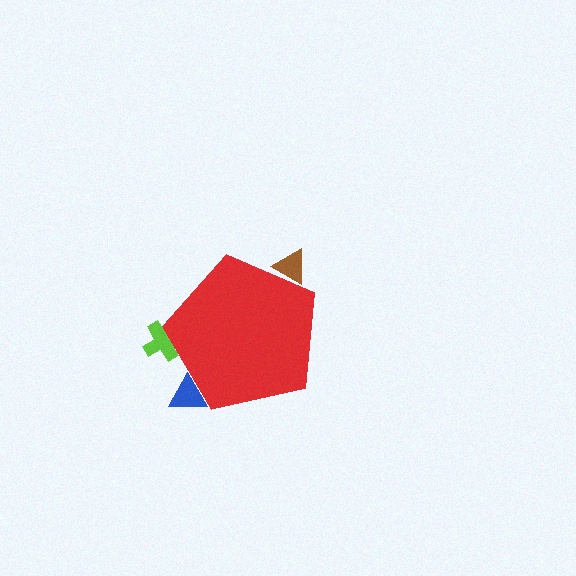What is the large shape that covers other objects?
A red pentagon.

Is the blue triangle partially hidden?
Yes, the blue triangle is partially hidden behind the red pentagon.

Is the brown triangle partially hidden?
Yes, the brown triangle is partially hidden behind the red pentagon.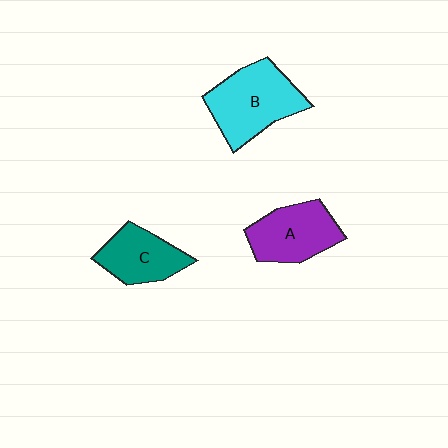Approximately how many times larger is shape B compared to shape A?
Approximately 1.2 times.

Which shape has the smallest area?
Shape C (teal).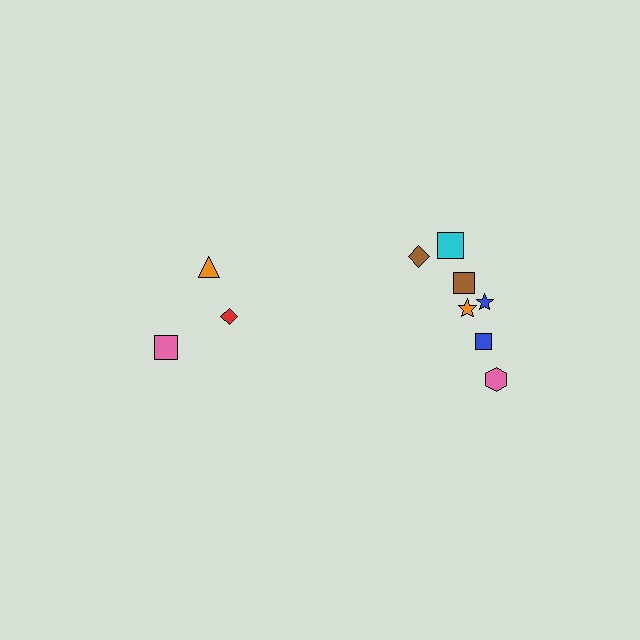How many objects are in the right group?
There are 7 objects.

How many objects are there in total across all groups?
There are 10 objects.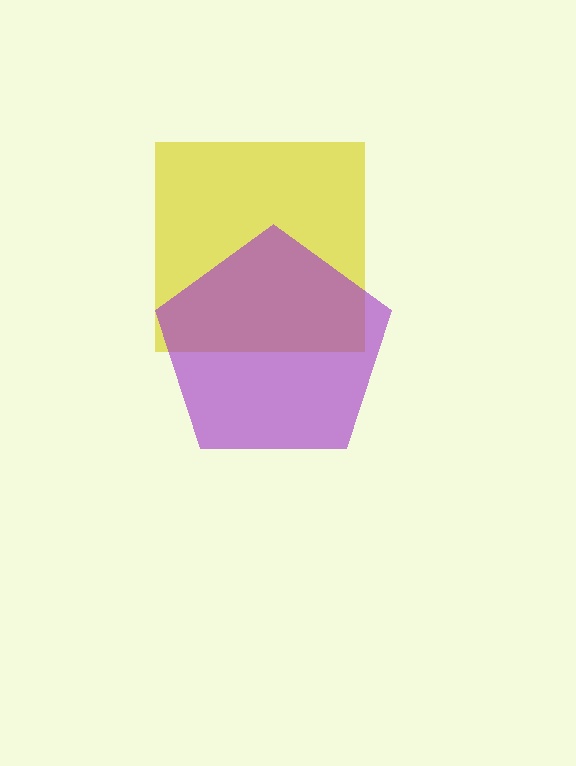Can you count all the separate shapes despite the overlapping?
Yes, there are 2 separate shapes.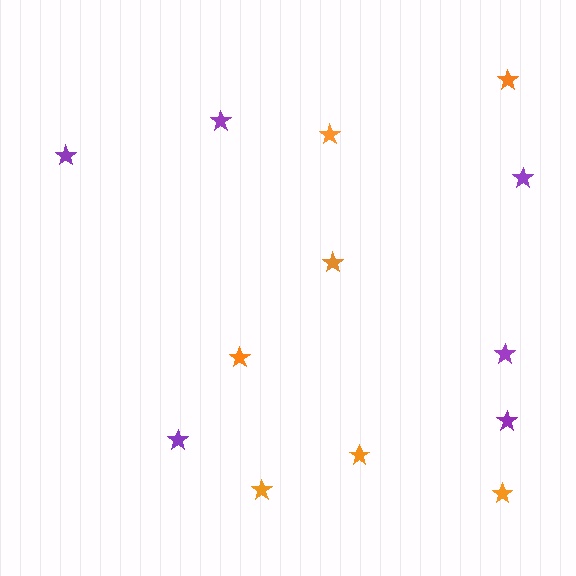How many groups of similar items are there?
There are 2 groups: one group of purple stars (6) and one group of orange stars (7).